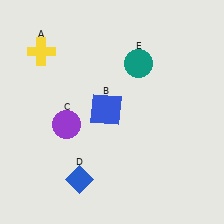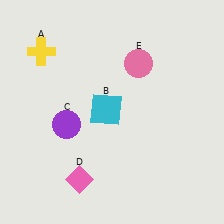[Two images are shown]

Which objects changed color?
B changed from blue to cyan. D changed from blue to pink. E changed from teal to pink.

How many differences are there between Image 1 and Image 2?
There are 3 differences between the two images.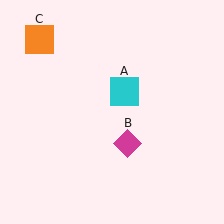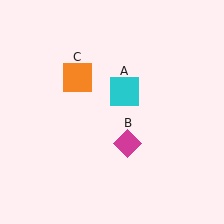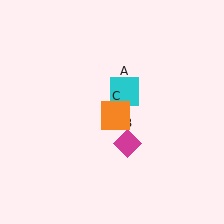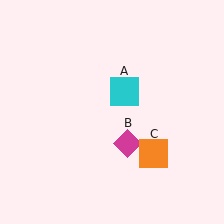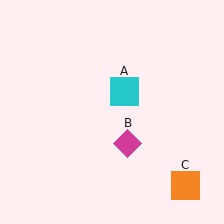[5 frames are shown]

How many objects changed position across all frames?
1 object changed position: orange square (object C).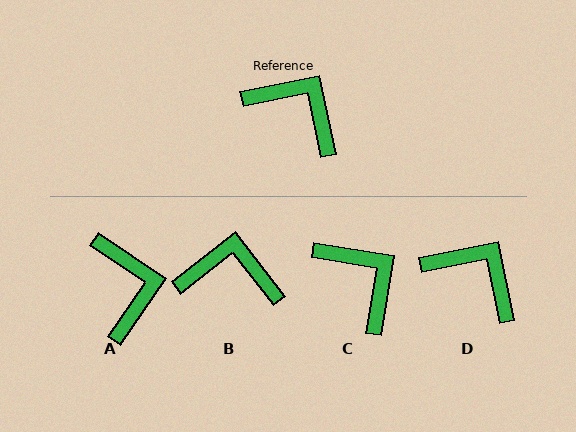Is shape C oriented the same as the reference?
No, it is off by about 21 degrees.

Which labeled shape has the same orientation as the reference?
D.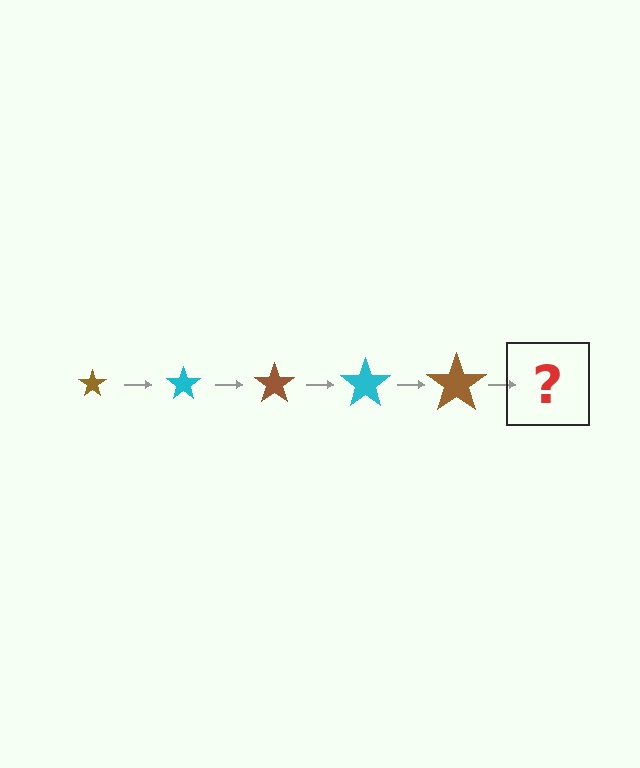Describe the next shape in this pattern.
It should be a cyan star, larger than the previous one.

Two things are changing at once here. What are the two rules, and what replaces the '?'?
The two rules are that the star grows larger each step and the color cycles through brown and cyan. The '?' should be a cyan star, larger than the previous one.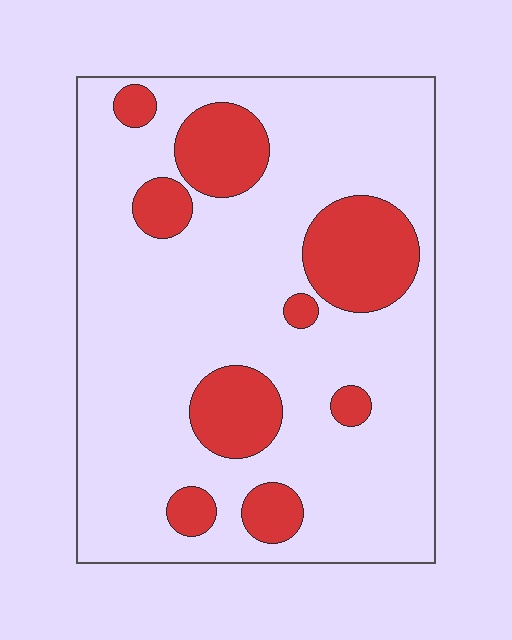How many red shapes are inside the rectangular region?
9.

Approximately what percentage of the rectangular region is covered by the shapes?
Approximately 20%.